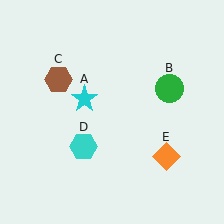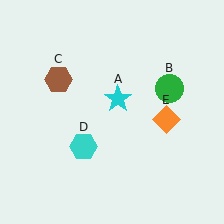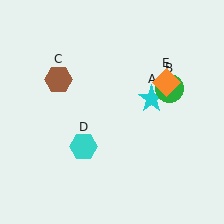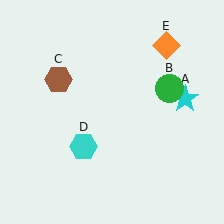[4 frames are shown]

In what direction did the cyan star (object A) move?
The cyan star (object A) moved right.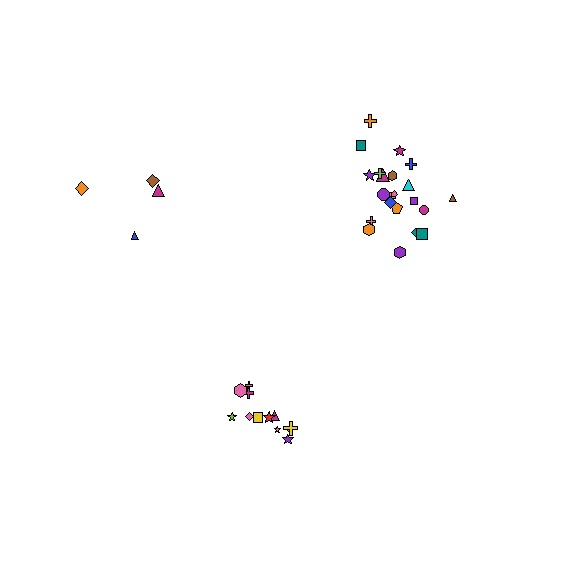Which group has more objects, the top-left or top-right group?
The top-right group.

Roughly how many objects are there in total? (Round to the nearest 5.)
Roughly 40 objects in total.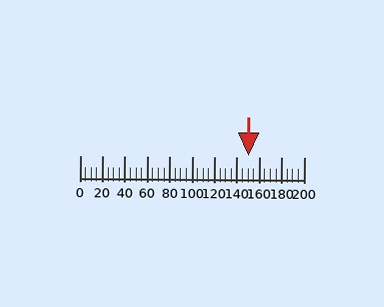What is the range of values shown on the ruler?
The ruler shows values from 0 to 200.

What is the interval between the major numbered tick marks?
The major tick marks are spaced 20 units apart.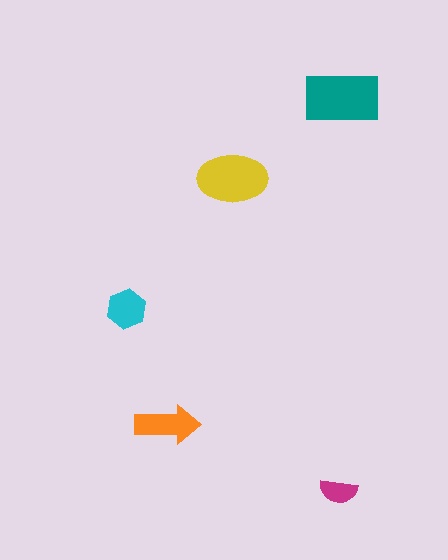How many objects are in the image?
There are 5 objects in the image.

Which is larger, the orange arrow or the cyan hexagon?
The orange arrow.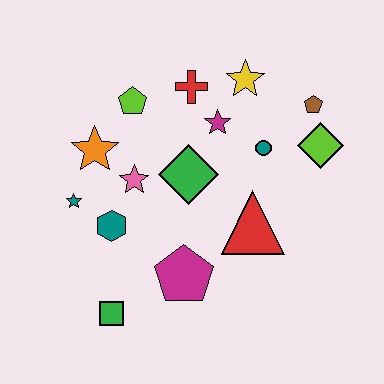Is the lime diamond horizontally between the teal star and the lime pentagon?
No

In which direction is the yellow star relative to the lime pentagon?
The yellow star is to the right of the lime pentagon.